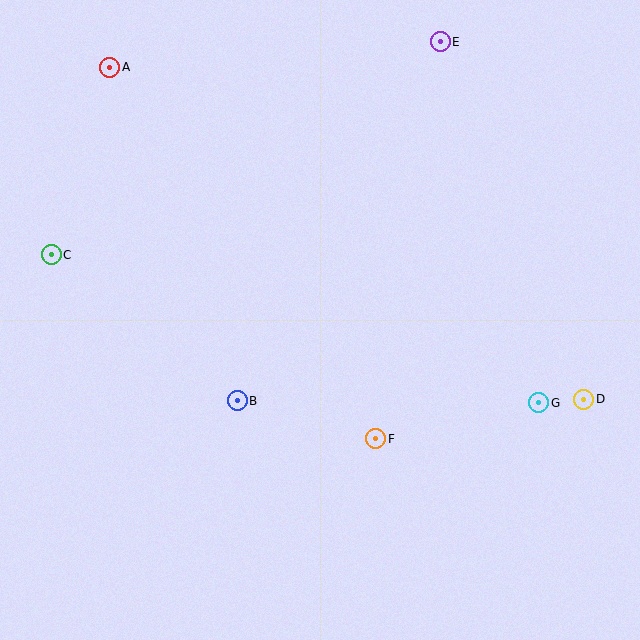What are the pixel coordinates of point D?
Point D is at (584, 399).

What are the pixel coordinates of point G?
Point G is at (539, 403).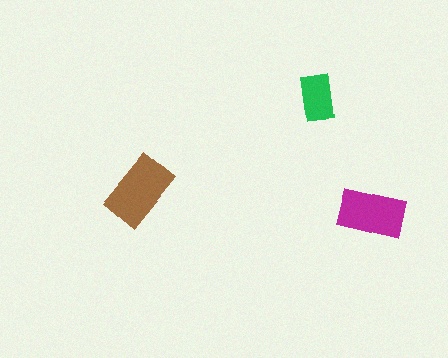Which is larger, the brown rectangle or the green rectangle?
The brown one.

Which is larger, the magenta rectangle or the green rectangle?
The magenta one.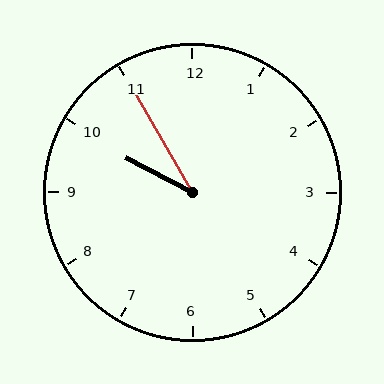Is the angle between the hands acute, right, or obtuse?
It is acute.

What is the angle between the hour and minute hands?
Approximately 32 degrees.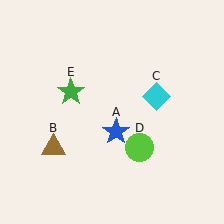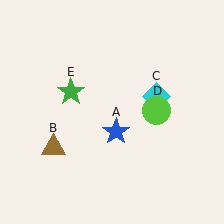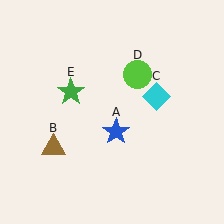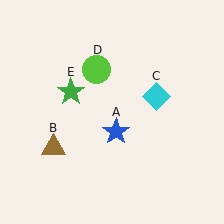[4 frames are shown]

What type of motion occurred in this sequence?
The lime circle (object D) rotated counterclockwise around the center of the scene.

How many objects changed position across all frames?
1 object changed position: lime circle (object D).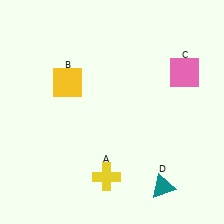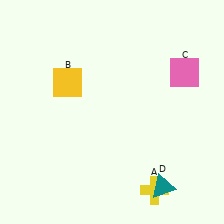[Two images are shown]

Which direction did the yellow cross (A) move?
The yellow cross (A) moved right.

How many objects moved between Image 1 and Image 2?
1 object moved between the two images.